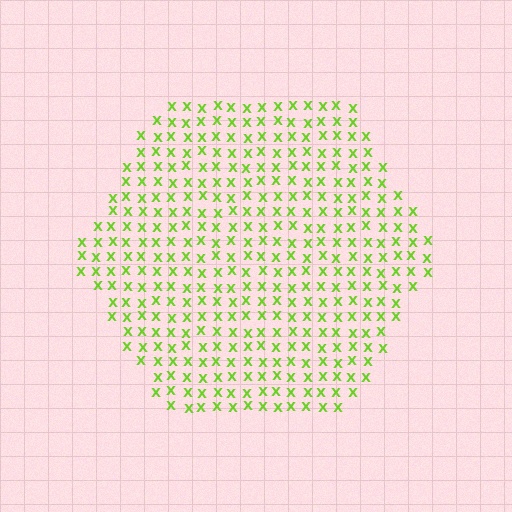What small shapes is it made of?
It is made of small letter X's.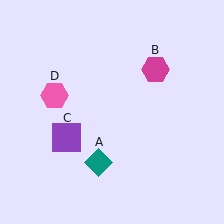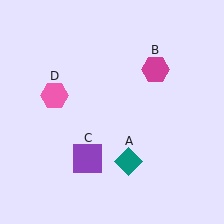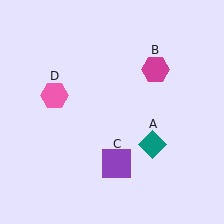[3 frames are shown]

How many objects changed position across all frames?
2 objects changed position: teal diamond (object A), purple square (object C).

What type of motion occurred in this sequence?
The teal diamond (object A), purple square (object C) rotated counterclockwise around the center of the scene.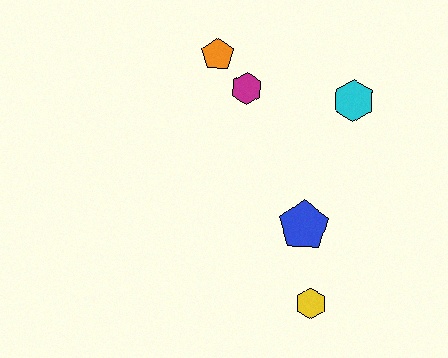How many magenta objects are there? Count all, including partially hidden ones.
There is 1 magenta object.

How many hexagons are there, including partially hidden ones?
There are 3 hexagons.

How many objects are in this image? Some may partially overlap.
There are 5 objects.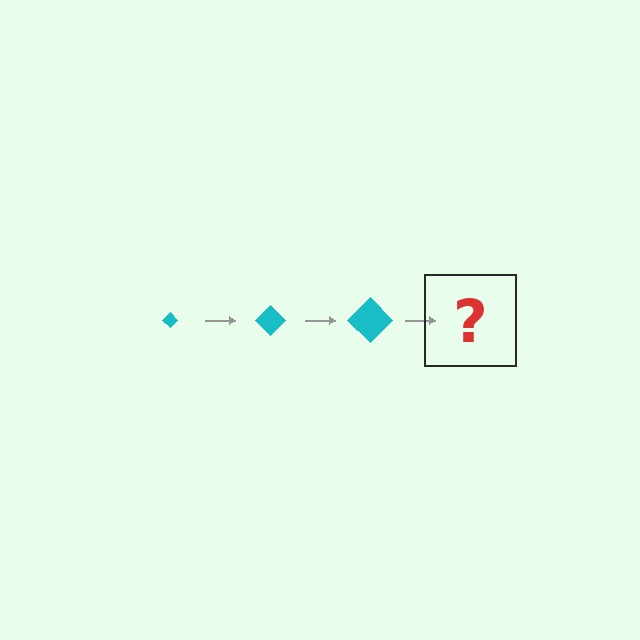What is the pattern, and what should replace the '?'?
The pattern is that the diamond gets progressively larger each step. The '?' should be a cyan diamond, larger than the previous one.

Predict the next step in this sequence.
The next step is a cyan diamond, larger than the previous one.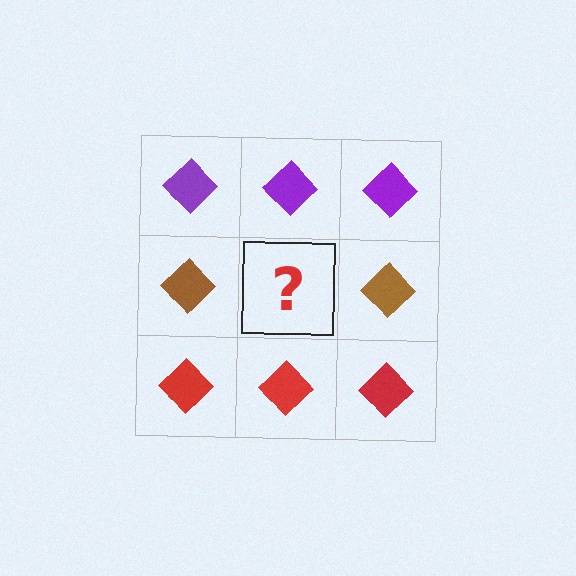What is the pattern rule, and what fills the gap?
The rule is that each row has a consistent color. The gap should be filled with a brown diamond.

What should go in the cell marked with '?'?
The missing cell should contain a brown diamond.